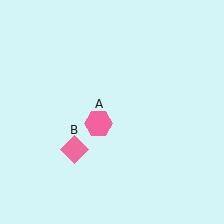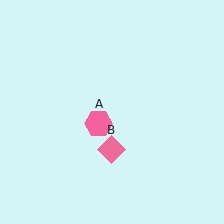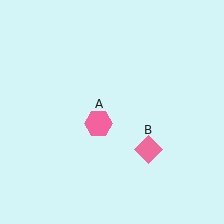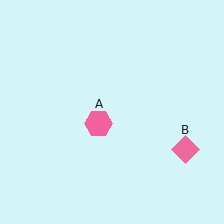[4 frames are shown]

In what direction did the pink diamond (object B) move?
The pink diamond (object B) moved right.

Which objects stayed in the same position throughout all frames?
Pink hexagon (object A) remained stationary.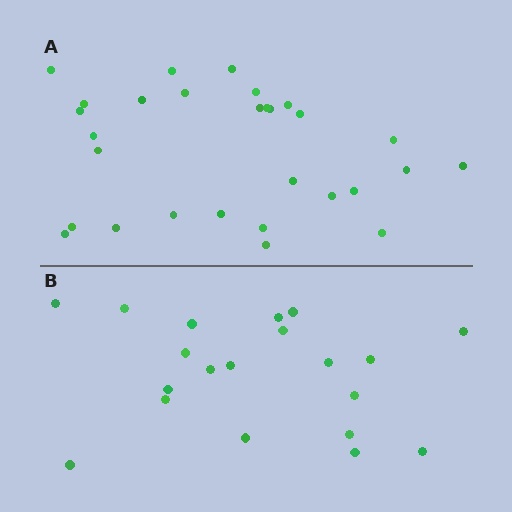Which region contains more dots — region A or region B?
Region A (the top region) has more dots.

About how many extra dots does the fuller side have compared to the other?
Region A has roughly 8 or so more dots than region B.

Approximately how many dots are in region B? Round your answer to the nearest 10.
About 20 dots.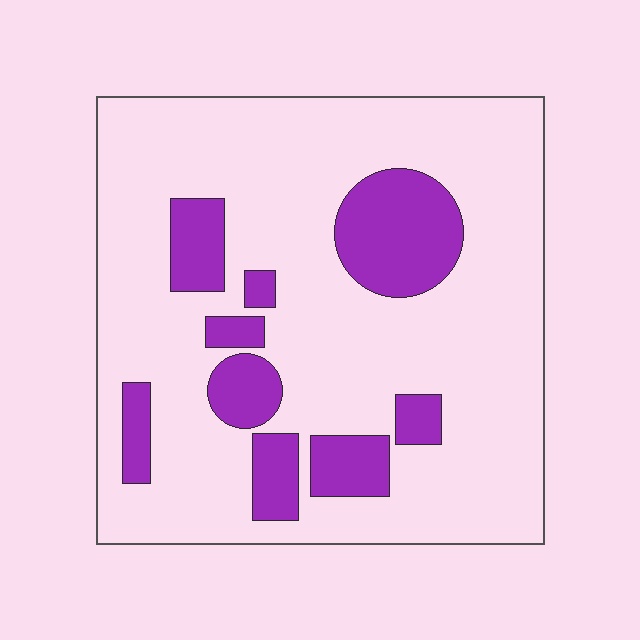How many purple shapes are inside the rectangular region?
9.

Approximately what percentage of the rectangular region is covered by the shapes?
Approximately 20%.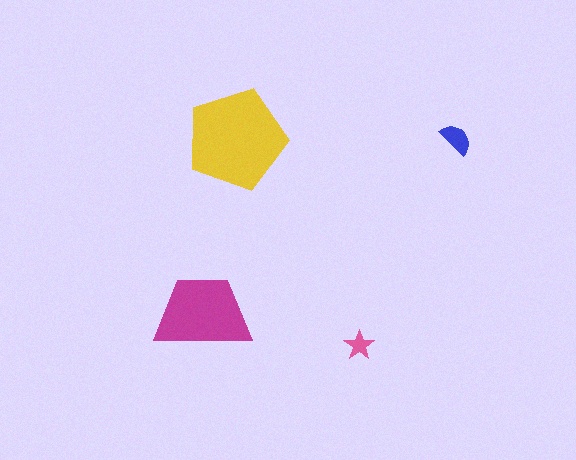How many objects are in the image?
There are 4 objects in the image.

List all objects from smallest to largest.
The pink star, the blue semicircle, the magenta trapezoid, the yellow pentagon.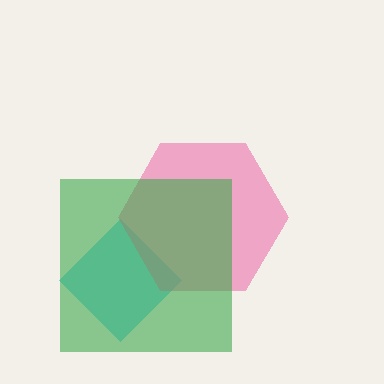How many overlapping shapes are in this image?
There are 3 overlapping shapes in the image.